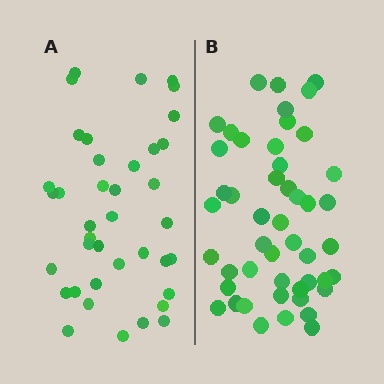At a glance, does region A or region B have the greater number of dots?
Region B (the right region) has more dots.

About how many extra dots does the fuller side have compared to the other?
Region B has roughly 8 or so more dots than region A.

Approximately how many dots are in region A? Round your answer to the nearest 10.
About 40 dots. (The exact count is 39, which rounds to 40.)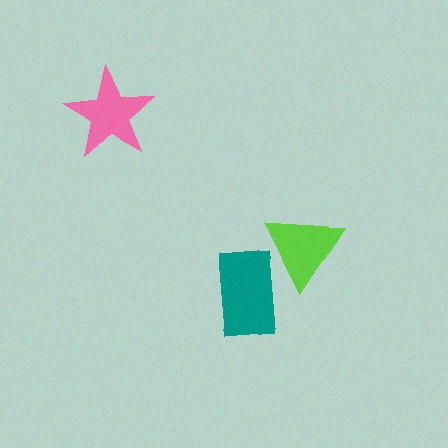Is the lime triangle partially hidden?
Yes, it is partially covered by another shape.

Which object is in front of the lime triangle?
The teal rectangle is in front of the lime triangle.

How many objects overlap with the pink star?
0 objects overlap with the pink star.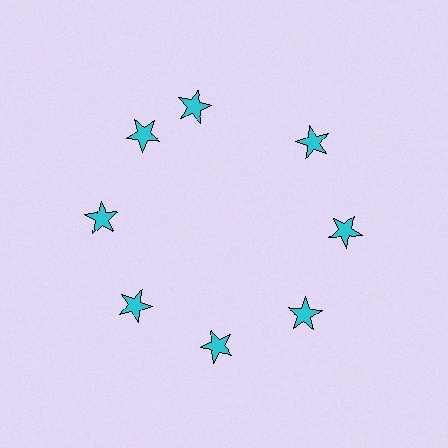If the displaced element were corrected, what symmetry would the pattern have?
It would have 8-fold rotational symmetry — the pattern would map onto itself every 45 degrees.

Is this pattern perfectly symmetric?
No. The 8 cyan stars are arranged in a ring, but one element near the 12 o'clock position is rotated out of alignment along the ring, breaking the 8-fold rotational symmetry.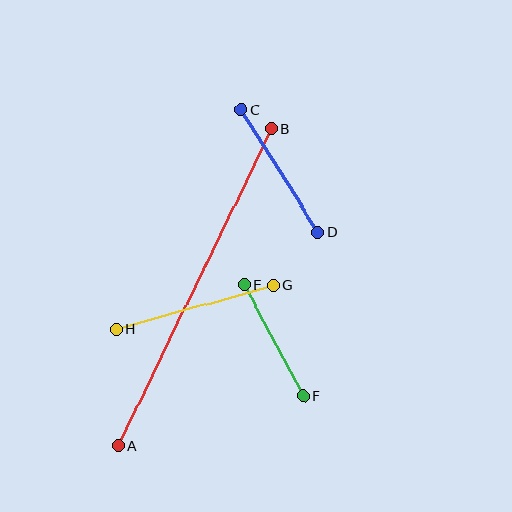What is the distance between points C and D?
The distance is approximately 144 pixels.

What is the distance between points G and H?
The distance is approximately 162 pixels.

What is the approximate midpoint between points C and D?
The midpoint is at approximately (280, 171) pixels.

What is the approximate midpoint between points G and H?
The midpoint is at approximately (195, 307) pixels.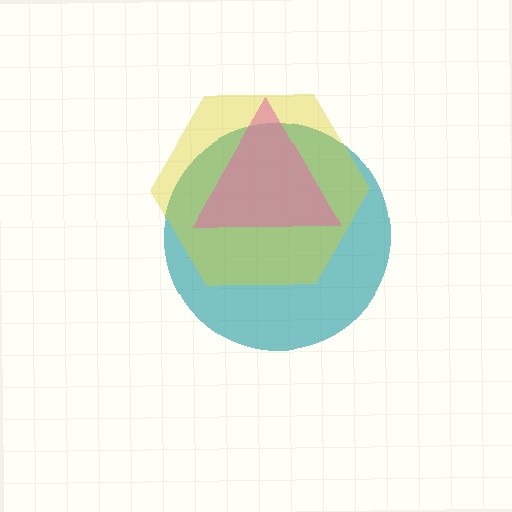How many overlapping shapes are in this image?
There are 3 overlapping shapes in the image.